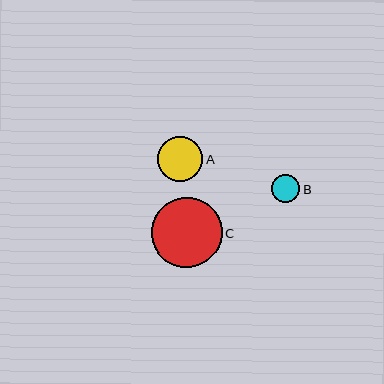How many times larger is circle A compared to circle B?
Circle A is approximately 1.6 times the size of circle B.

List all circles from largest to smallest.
From largest to smallest: C, A, B.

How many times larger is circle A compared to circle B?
Circle A is approximately 1.6 times the size of circle B.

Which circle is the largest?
Circle C is the largest with a size of approximately 70 pixels.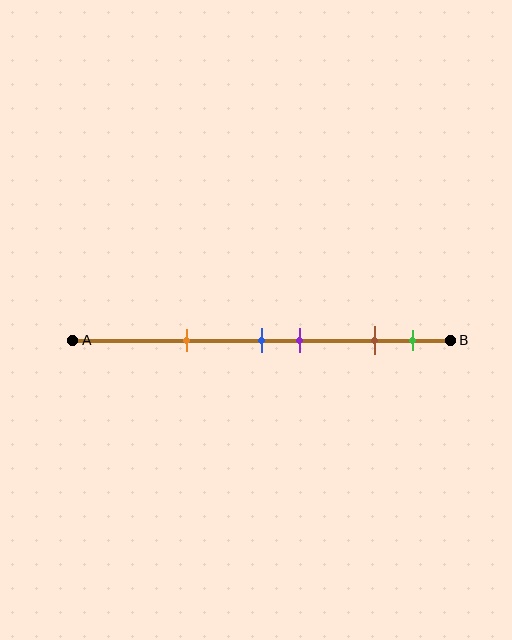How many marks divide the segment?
There are 5 marks dividing the segment.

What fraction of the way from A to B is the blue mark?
The blue mark is approximately 50% (0.5) of the way from A to B.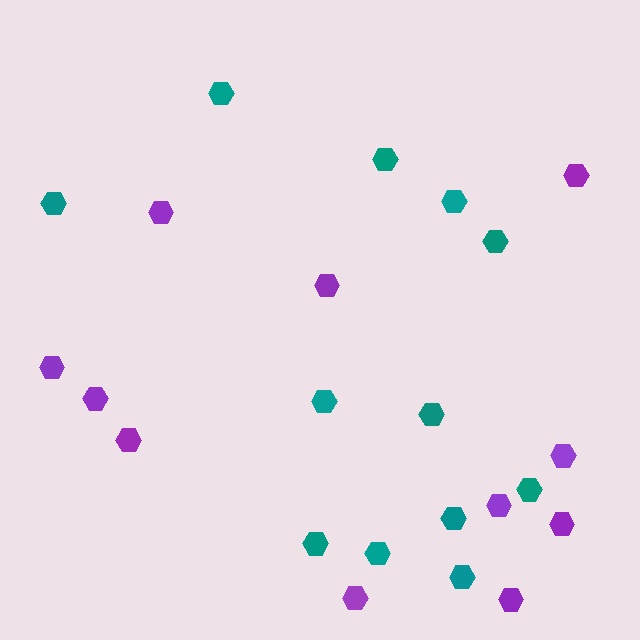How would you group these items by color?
There are 2 groups: one group of purple hexagons (11) and one group of teal hexagons (12).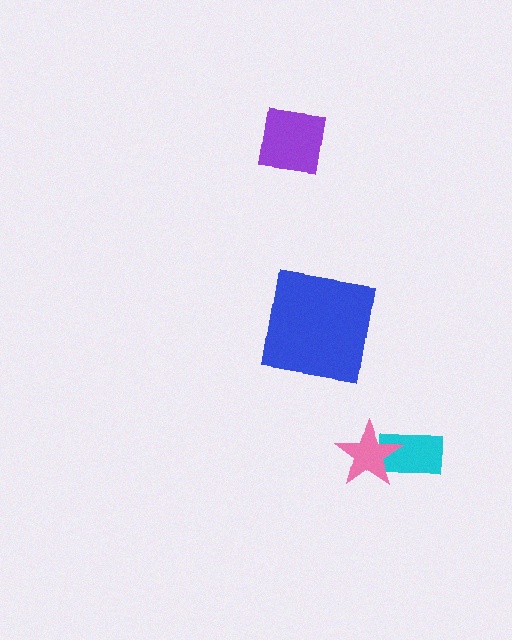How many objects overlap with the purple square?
0 objects overlap with the purple square.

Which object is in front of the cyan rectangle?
The pink star is in front of the cyan rectangle.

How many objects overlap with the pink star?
1 object overlaps with the pink star.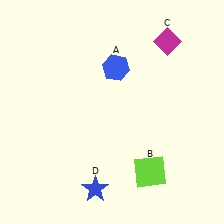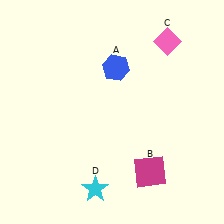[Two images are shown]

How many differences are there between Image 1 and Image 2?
There are 3 differences between the two images.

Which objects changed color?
B changed from lime to magenta. C changed from magenta to pink. D changed from blue to cyan.